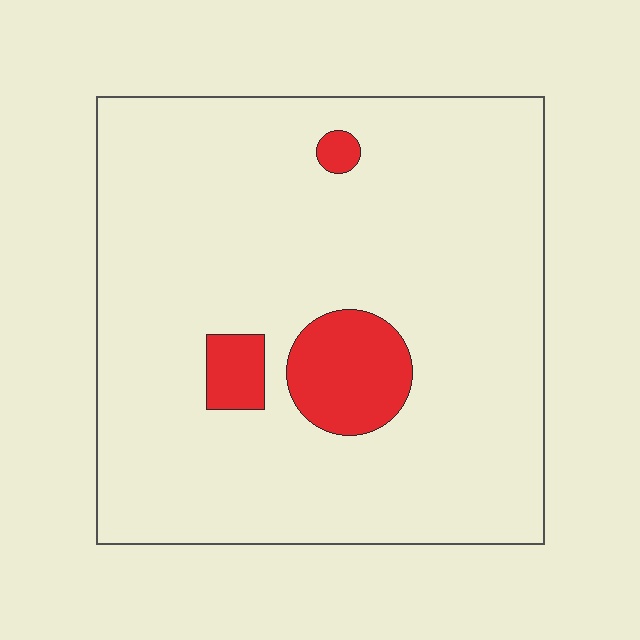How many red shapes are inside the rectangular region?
3.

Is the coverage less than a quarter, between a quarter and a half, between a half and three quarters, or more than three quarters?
Less than a quarter.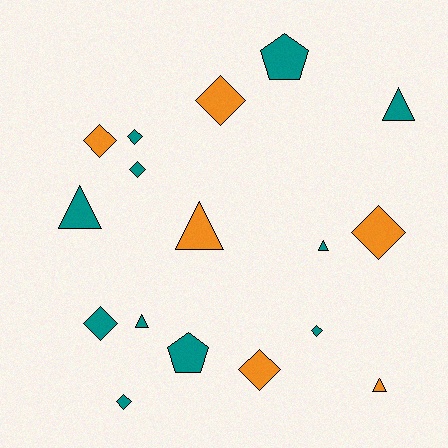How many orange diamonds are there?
There are 4 orange diamonds.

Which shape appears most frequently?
Diamond, with 9 objects.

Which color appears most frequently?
Teal, with 11 objects.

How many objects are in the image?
There are 17 objects.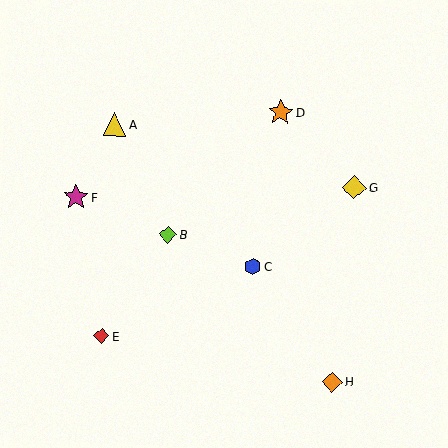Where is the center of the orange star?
The center of the orange star is at (281, 112).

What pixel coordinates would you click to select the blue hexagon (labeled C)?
Click at (253, 266) to select the blue hexagon C.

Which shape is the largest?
The magenta star (labeled F) is the largest.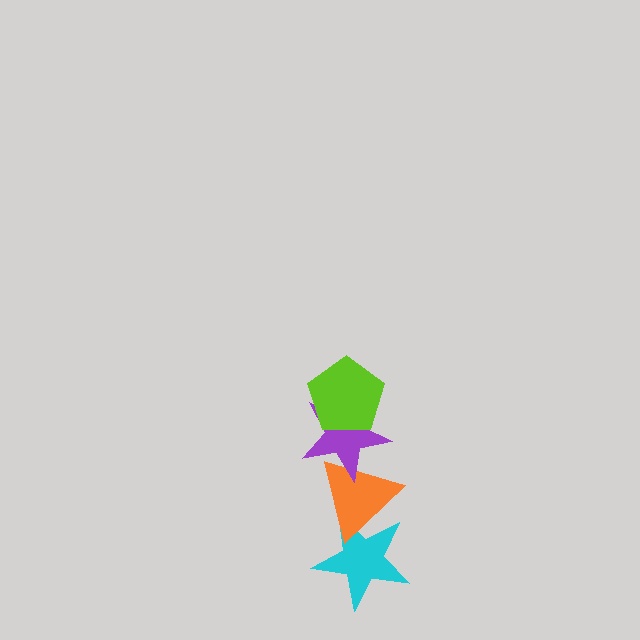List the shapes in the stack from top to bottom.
From top to bottom: the lime pentagon, the purple star, the orange triangle, the cyan star.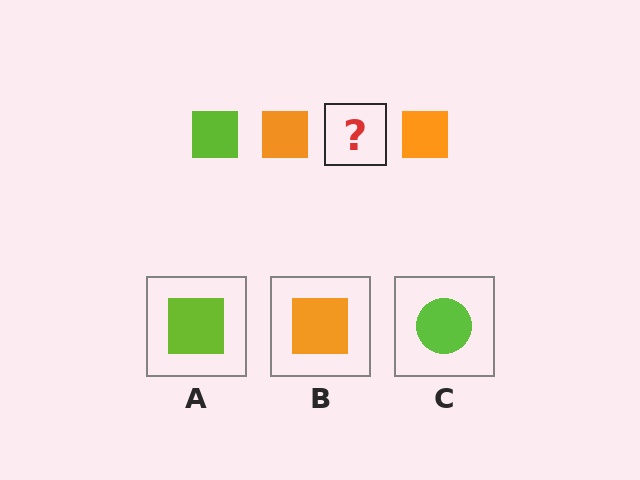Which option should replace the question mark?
Option A.